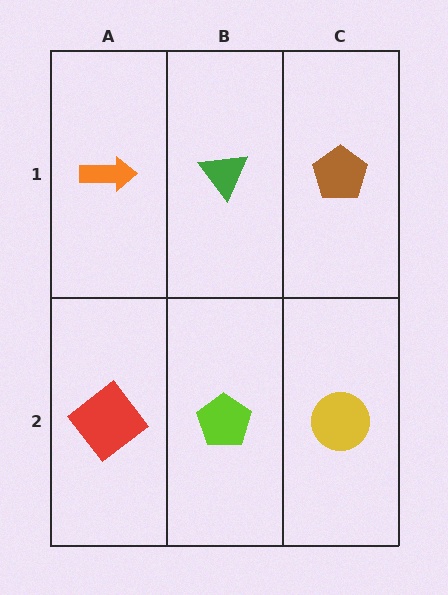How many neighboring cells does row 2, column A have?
2.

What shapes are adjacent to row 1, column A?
A red diamond (row 2, column A), a green triangle (row 1, column B).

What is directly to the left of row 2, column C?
A lime pentagon.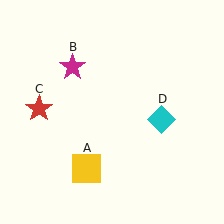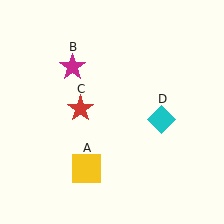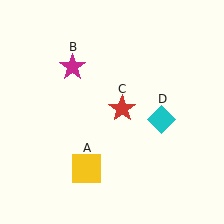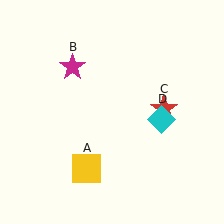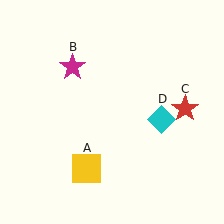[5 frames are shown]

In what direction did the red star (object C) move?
The red star (object C) moved right.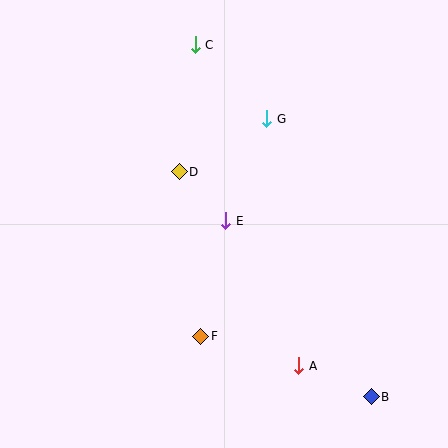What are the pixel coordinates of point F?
Point F is at (201, 336).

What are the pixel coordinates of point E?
Point E is at (226, 221).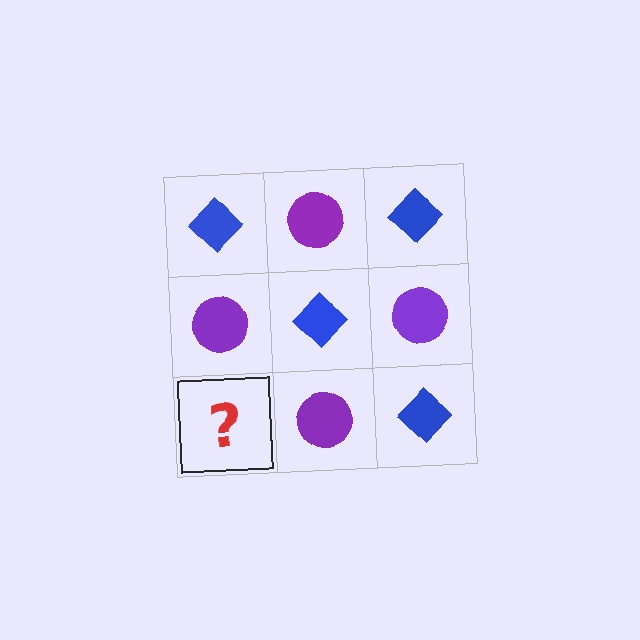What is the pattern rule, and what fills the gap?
The rule is that it alternates blue diamond and purple circle in a checkerboard pattern. The gap should be filled with a blue diamond.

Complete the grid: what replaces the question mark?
The question mark should be replaced with a blue diamond.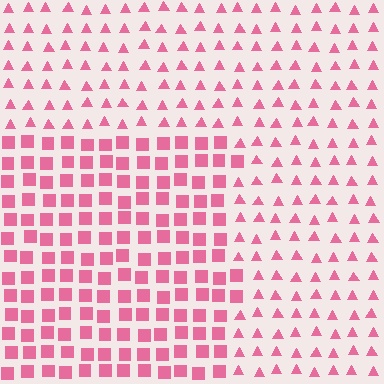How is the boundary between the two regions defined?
The boundary is defined by a change in element shape: squares inside vs. triangles outside. All elements share the same color and spacing.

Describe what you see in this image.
The image is filled with small pink elements arranged in a uniform grid. A rectangle-shaped region contains squares, while the surrounding area contains triangles. The boundary is defined purely by the change in element shape.